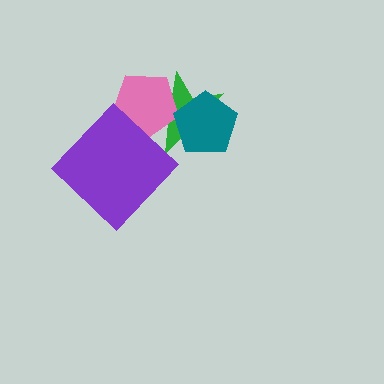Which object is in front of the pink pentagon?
The purple diamond is in front of the pink pentagon.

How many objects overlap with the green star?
2 objects overlap with the green star.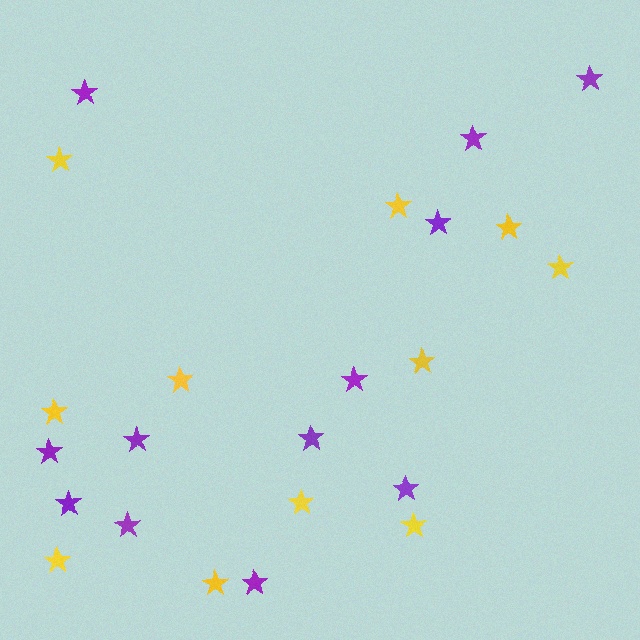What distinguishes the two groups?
There are 2 groups: one group of purple stars (12) and one group of yellow stars (11).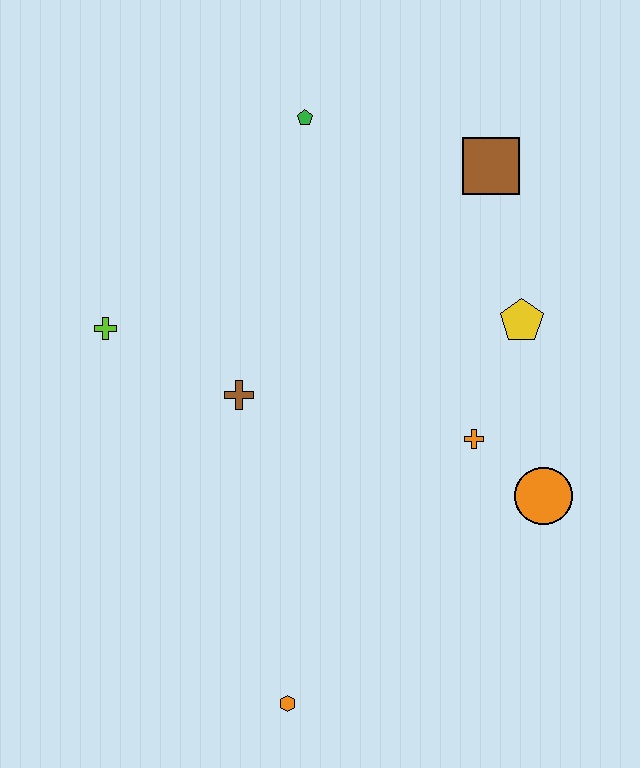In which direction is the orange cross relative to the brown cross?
The orange cross is to the right of the brown cross.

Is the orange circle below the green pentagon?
Yes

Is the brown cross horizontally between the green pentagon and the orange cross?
No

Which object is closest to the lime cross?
The brown cross is closest to the lime cross.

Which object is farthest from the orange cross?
The lime cross is farthest from the orange cross.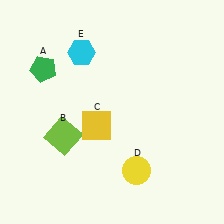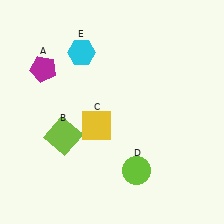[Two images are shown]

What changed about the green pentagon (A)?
In Image 1, A is green. In Image 2, it changed to magenta.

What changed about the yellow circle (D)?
In Image 1, D is yellow. In Image 2, it changed to lime.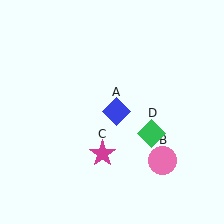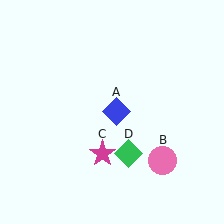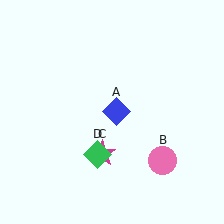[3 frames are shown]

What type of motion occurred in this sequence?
The green diamond (object D) rotated clockwise around the center of the scene.